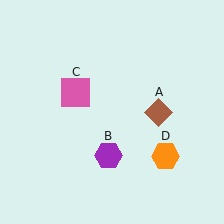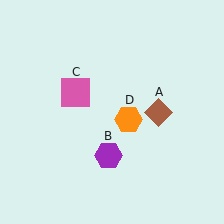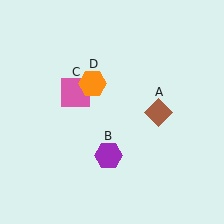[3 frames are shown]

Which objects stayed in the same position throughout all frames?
Brown diamond (object A) and purple hexagon (object B) and pink square (object C) remained stationary.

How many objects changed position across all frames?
1 object changed position: orange hexagon (object D).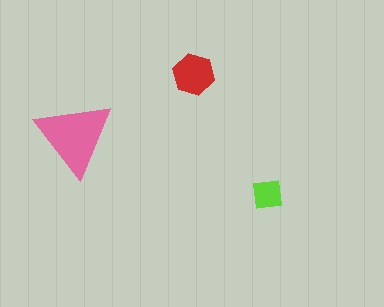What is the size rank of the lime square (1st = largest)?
3rd.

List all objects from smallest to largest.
The lime square, the red hexagon, the pink triangle.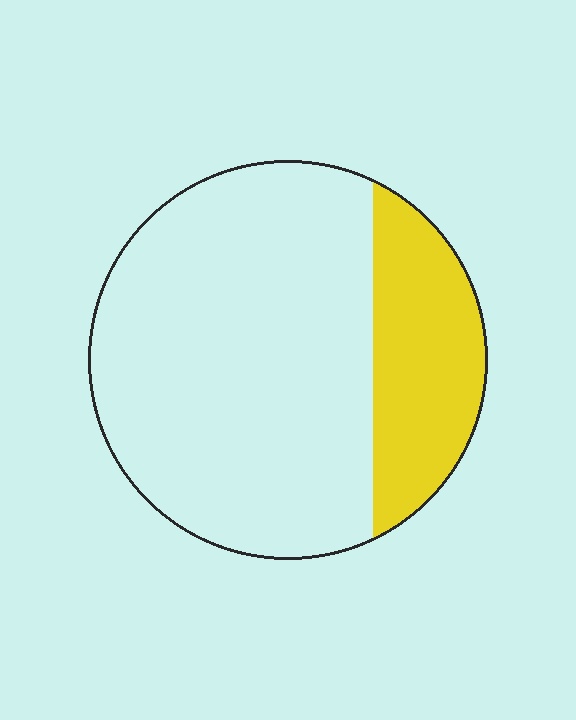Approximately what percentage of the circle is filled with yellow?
Approximately 25%.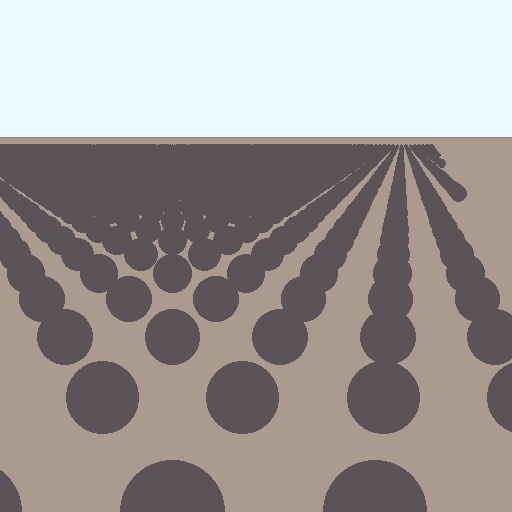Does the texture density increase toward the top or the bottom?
Density increases toward the top.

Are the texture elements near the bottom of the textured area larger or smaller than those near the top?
Larger. Near the bottom, elements are closer to the viewer and appear at a bigger on-screen size.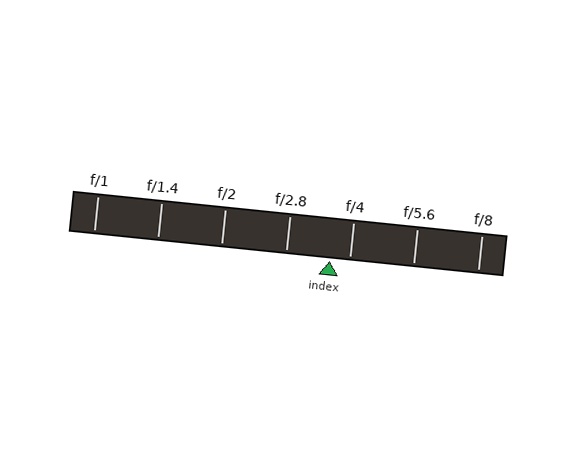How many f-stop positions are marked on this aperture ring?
There are 7 f-stop positions marked.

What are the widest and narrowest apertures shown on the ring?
The widest aperture shown is f/1 and the narrowest is f/8.